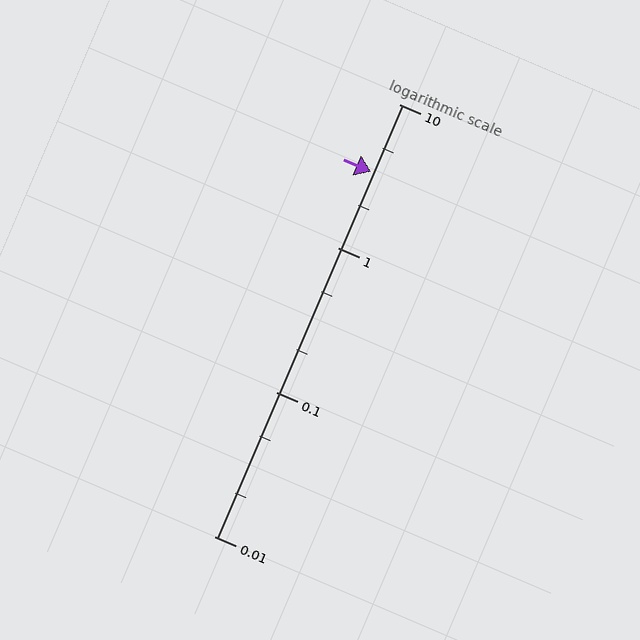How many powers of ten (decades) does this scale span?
The scale spans 3 decades, from 0.01 to 10.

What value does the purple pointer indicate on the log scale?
The pointer indicates approximately 3.4.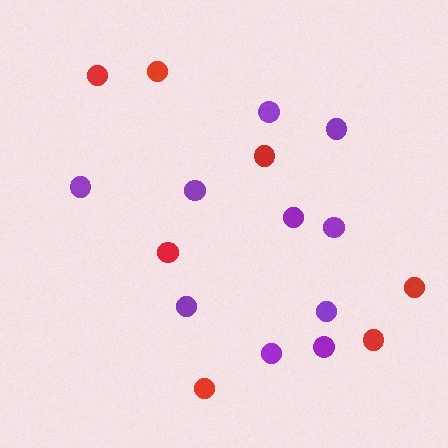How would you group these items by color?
There are 2 groups: one group of purple circles (10) and one group of red circles (7).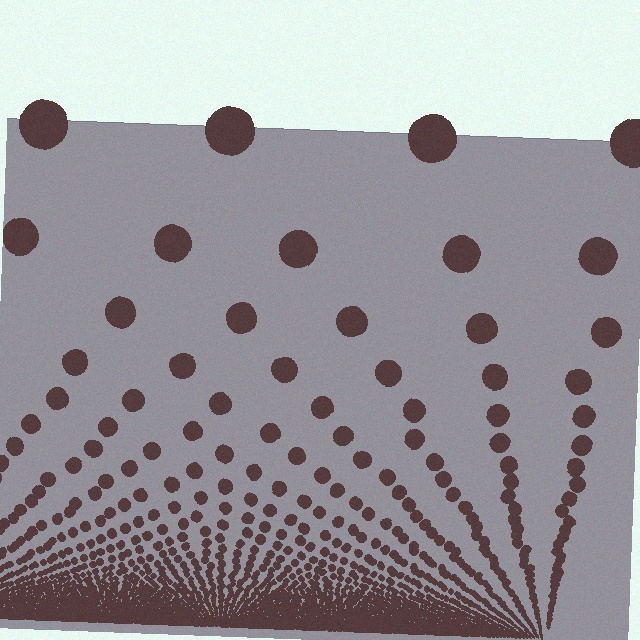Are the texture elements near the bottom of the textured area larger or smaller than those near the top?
Smaller. The gradient is inverted — elements near the bottom are smaller and denser.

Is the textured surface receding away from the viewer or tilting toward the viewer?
The surface appears to tilt toward the viewer. Texture elements get larger and sparser toward the top.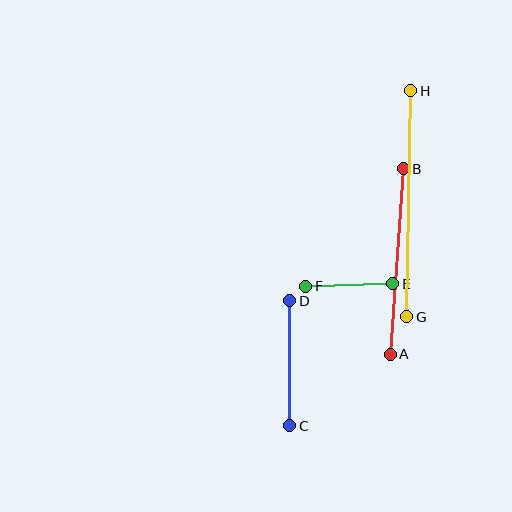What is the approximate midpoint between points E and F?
The midpoint is at approximately (349, 285) pixels.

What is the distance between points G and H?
The distance is approximately 226 pixels.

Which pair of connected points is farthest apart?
Points G and H are farthest apart.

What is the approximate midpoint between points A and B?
The midpoint is at approximately (397, 262) pixels.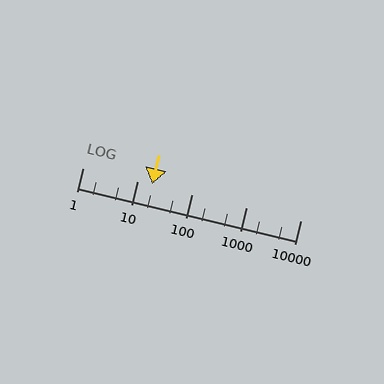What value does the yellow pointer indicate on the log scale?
The pointer indicates approximately 19.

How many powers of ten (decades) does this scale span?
The scale spans 4 decades, from 1 to 10000.